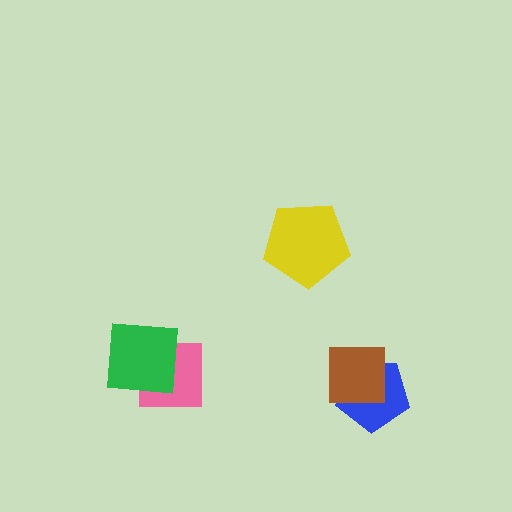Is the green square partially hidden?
No, no other shape covers it.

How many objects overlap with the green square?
1 object overlaps with the green square.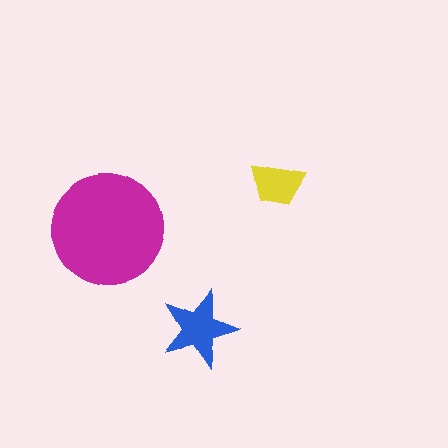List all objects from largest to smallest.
The magenta circle, the blue star, the yellow trapezoid.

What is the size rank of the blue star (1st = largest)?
2nd.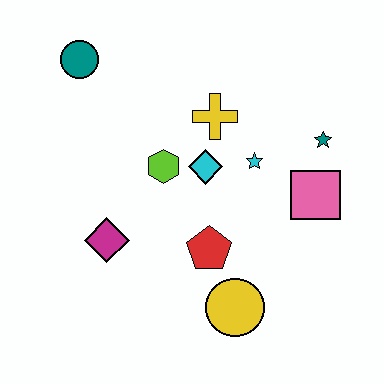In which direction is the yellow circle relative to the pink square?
The yellow circle is below the pink square.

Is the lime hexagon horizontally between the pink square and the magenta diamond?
Yes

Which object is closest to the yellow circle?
The red pentagon is closest to the yellow circle.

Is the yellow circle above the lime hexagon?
No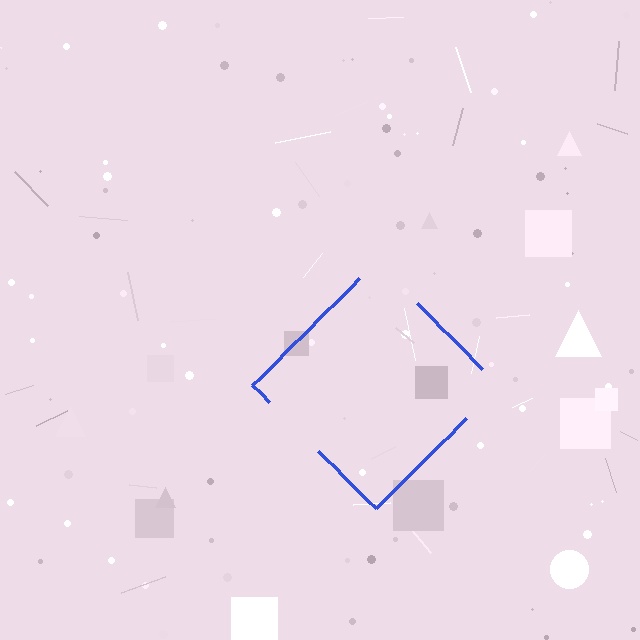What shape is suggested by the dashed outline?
The dashed outline suggests a diamond.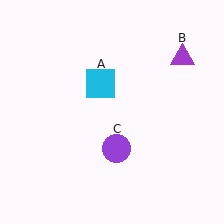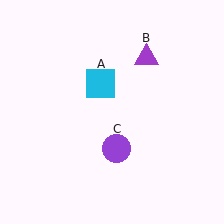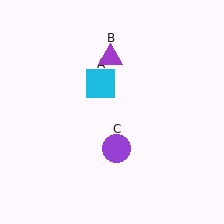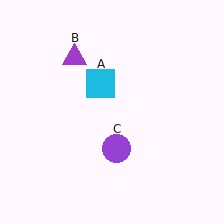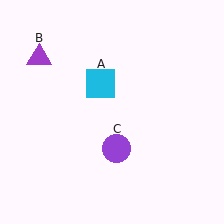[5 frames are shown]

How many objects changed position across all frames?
1 object changed position: purple triangle (object B).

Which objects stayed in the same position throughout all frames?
Cyan square (object A) and purple circle (object C) remained stationary.